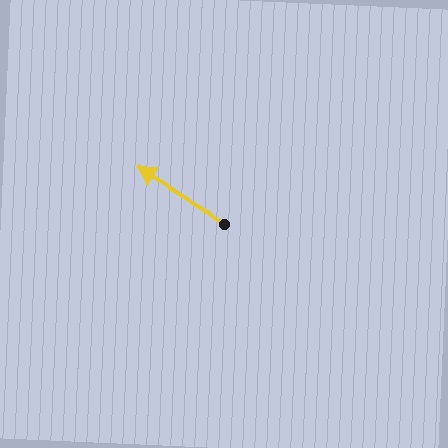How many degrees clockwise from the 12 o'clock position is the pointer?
Approximately 301 degrees.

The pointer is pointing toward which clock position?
Roughly 10 o'clock.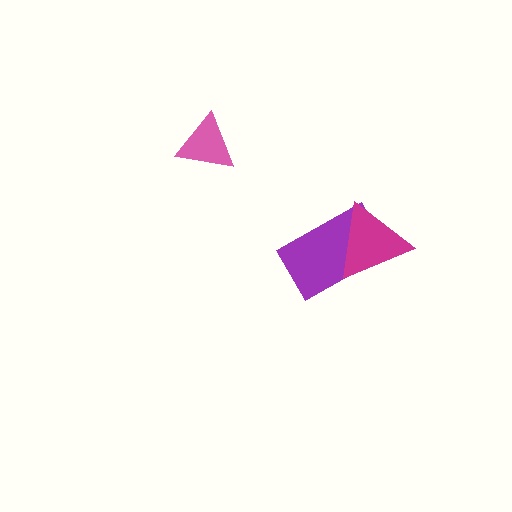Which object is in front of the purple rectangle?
The magenta triangle is in front of the purple rectangle.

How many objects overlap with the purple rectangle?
1 object overlaps with the purple rectangle.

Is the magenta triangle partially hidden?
No, no other shape covers it.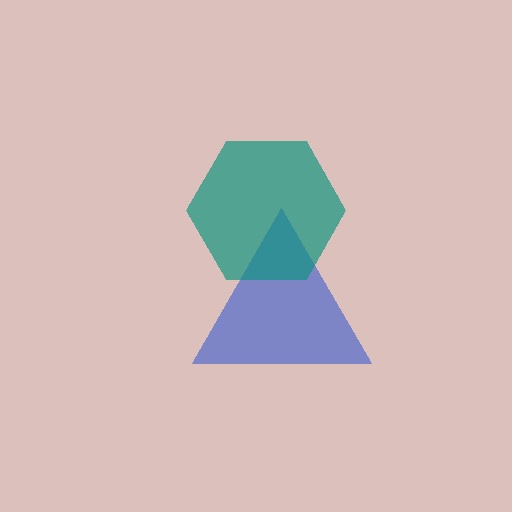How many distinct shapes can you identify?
There are 2 distinct shapes: a blue triangle, a teal hexagon.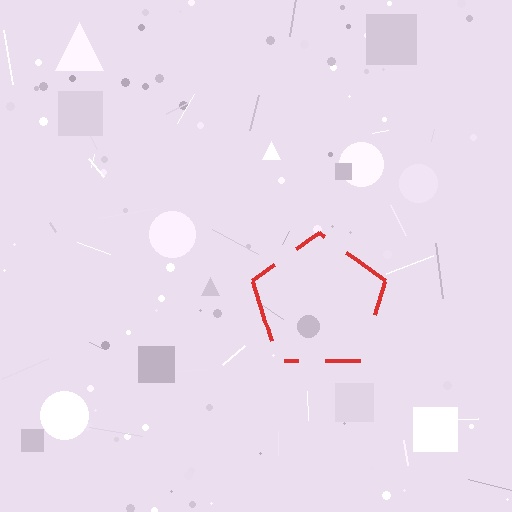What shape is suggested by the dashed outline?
The dashed outline suggests a pentagon.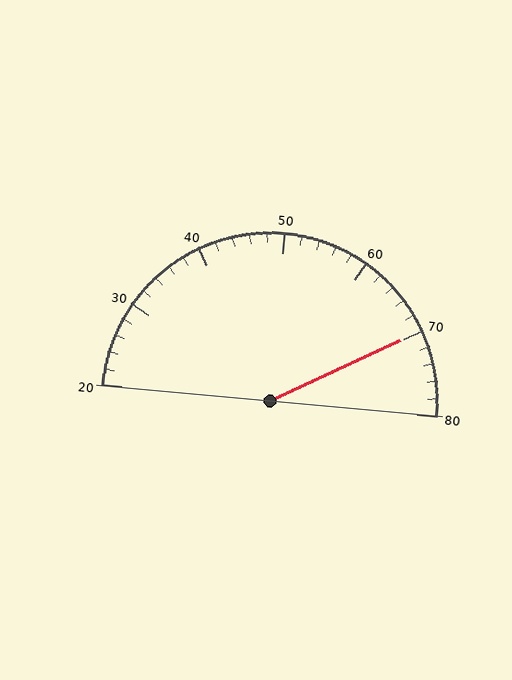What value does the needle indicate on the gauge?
The needle indicates approximately 70.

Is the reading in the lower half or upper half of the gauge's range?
The reading is in the upper half of the range (20 to 80).